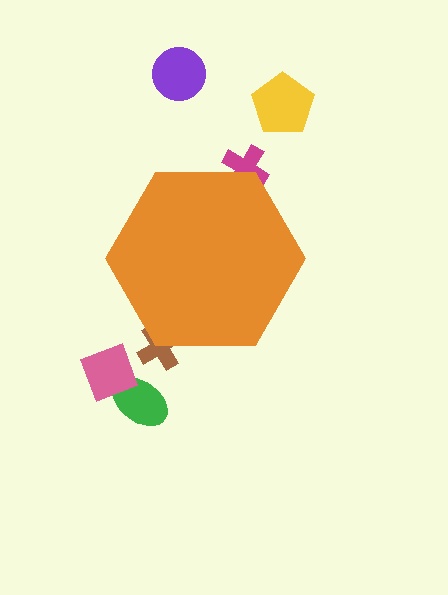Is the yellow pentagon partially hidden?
No, the yellow pentagon is fully visible.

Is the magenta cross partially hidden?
Yes, the magenta cross is partially hidden behind the orange hexagon.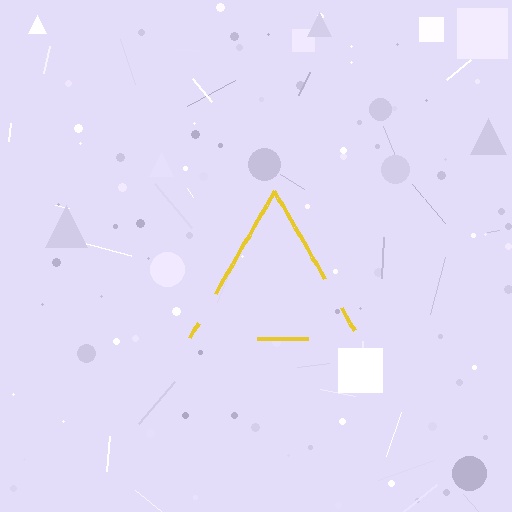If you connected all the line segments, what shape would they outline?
They would outline a triangle.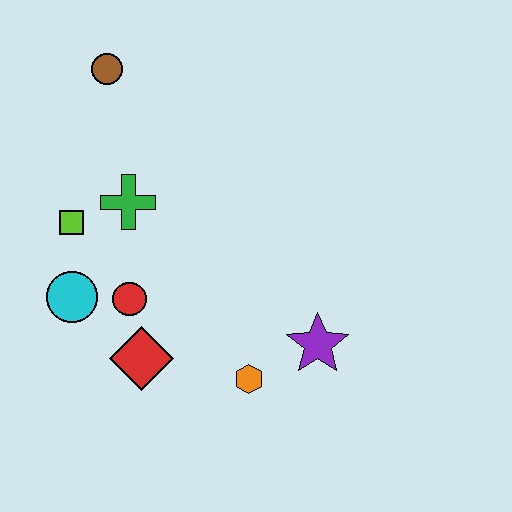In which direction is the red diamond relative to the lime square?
The red diamond is below the lime square.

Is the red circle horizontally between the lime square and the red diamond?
Yes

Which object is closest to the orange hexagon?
The purple star is closest to the orange hexagon.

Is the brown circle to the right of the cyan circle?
Yes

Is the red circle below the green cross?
Yes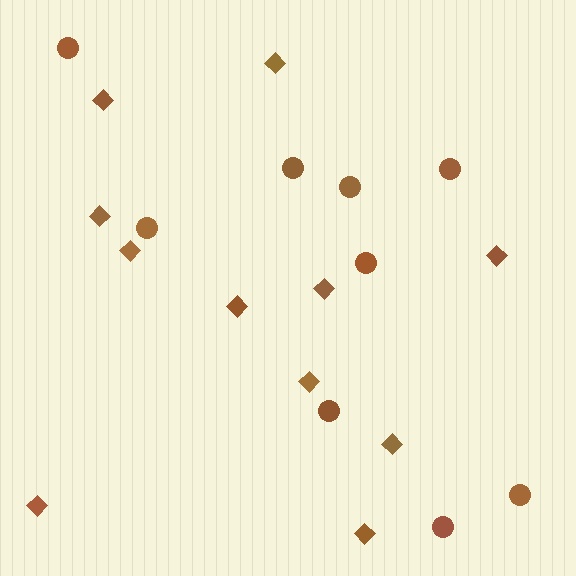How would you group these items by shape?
There are 2 groups: one group of diamonds (11) and one group of circles (9).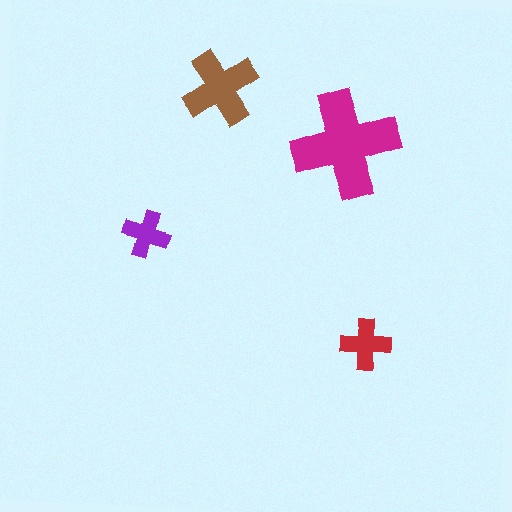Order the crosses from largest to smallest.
the magenta one, the brown one, the red one, the purple one.